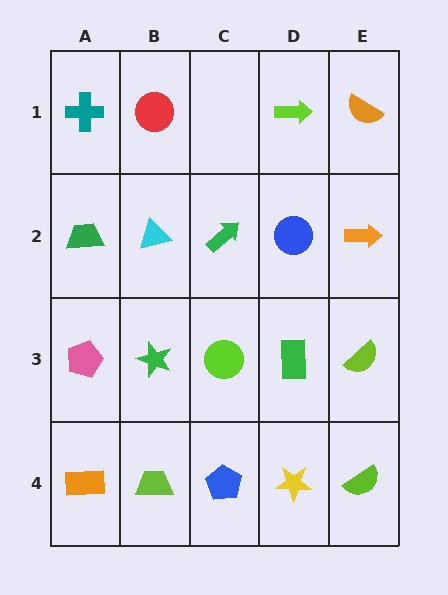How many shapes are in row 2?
5 shapes.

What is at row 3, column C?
A lime circle.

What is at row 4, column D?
A yellow star.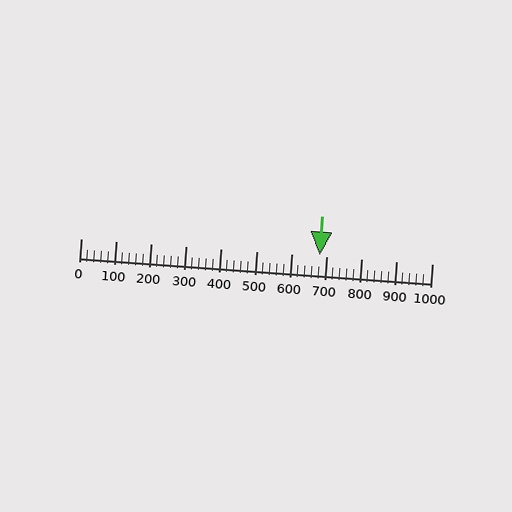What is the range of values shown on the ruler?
The ruler shows values from 0 to 1000.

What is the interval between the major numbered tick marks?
The major tick marks are spaced 100 units apart.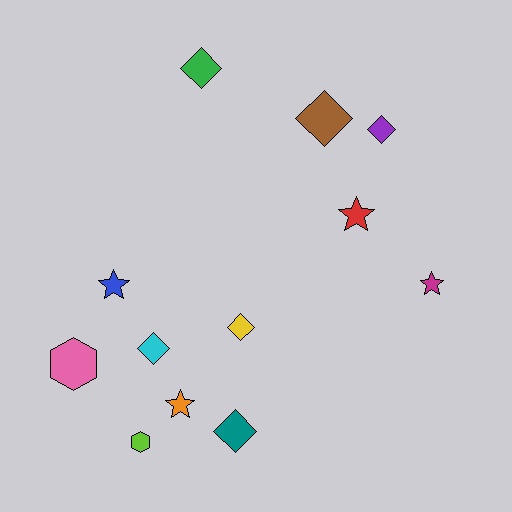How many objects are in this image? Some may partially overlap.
There are 12 objects.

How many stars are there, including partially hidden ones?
There are 4 stars.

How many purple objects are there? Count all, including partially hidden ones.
There is 1 purple object.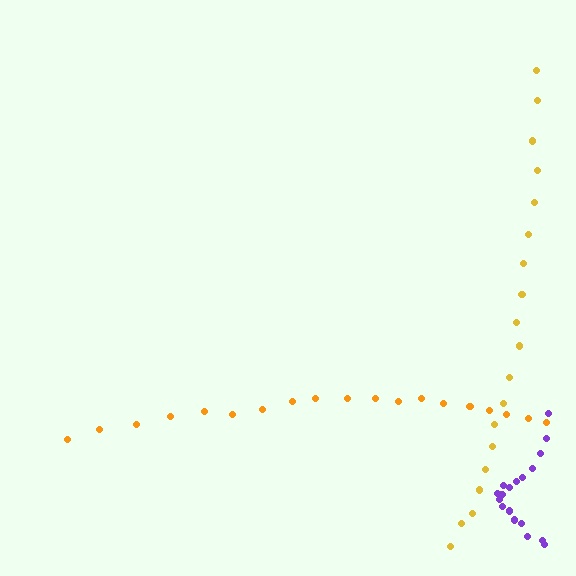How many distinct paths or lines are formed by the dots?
There are 3 distinct paths.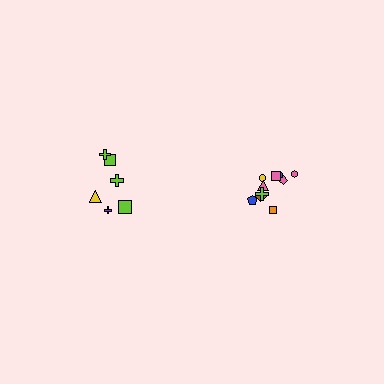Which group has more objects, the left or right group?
The right group.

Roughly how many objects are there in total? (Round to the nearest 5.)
Roughly 15 objects in total.